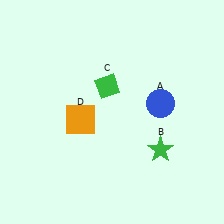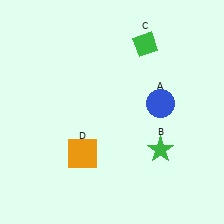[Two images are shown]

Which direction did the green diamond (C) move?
The green diamond (C) moved up.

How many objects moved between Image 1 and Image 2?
2 objects moved between the two images.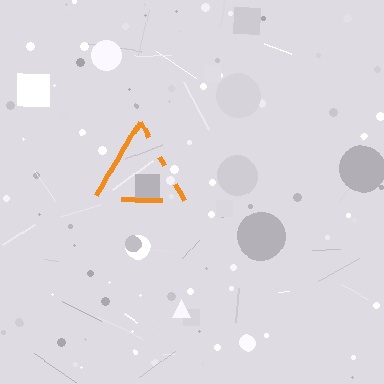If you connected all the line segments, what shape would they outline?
They would outline a triangle.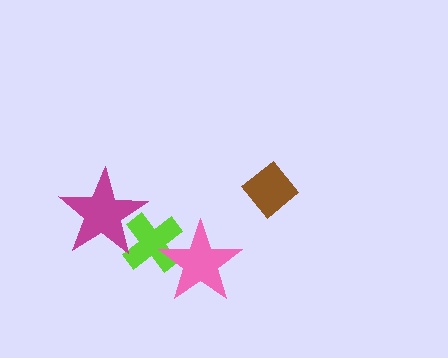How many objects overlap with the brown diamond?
0 objects overlap with the brown diamond.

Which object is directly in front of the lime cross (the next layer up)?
The magenta star is directly in front of the lime cross.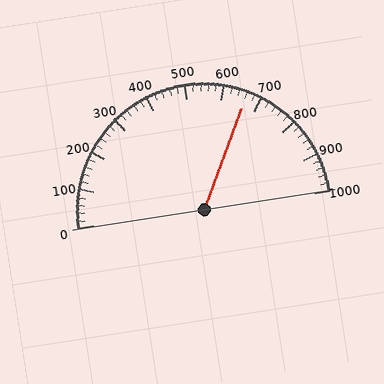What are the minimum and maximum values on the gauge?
The gauge ranges from 0 to 1000.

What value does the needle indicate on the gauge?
The needle indicates approximately 660.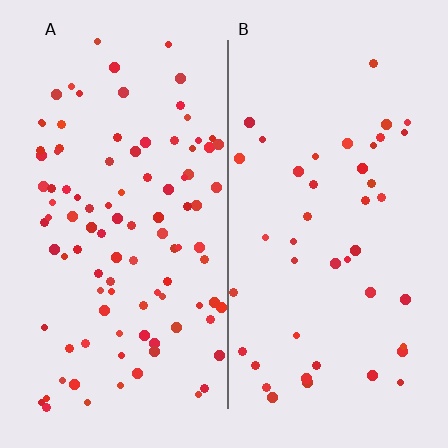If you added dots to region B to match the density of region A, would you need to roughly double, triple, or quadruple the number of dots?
Approximately double.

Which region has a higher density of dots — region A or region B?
A (the left).